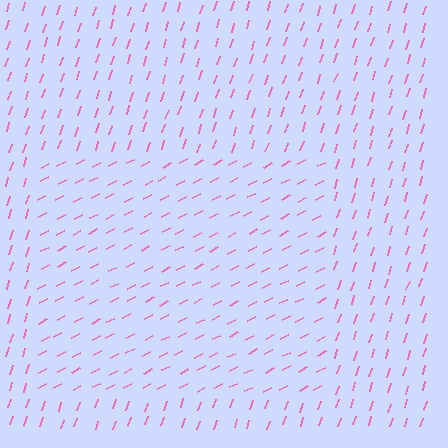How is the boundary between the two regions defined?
The boundary is defined purely by a change in line orientation (approximately 45 degrees difference). All lines are the same color and thickness.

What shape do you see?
I see a rectangle.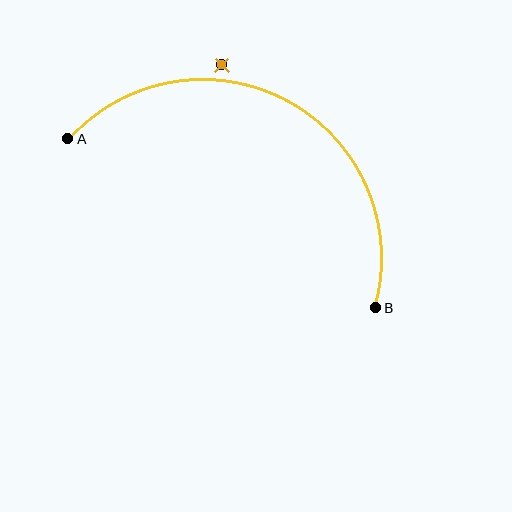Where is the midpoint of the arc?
The arc midpoint is the point on the curve farthest from the straight line joining A and B. It sits above that line.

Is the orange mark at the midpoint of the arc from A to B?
No — the orange mark does not lie on the arc at all. It sits slightly outside the curve.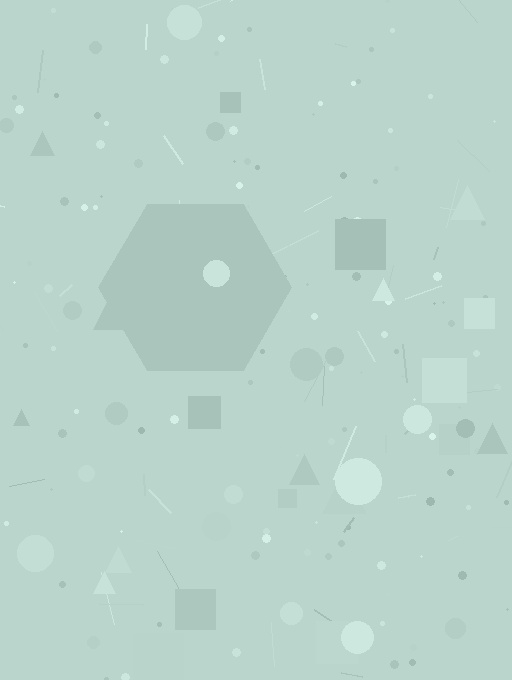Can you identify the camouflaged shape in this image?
The camouflaged shape is a hexagon.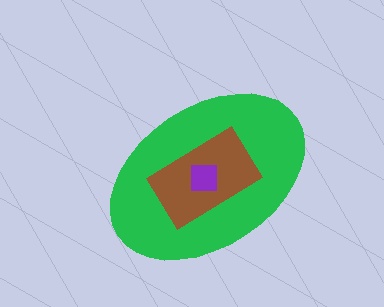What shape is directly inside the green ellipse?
The brown rectangle.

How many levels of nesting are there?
3.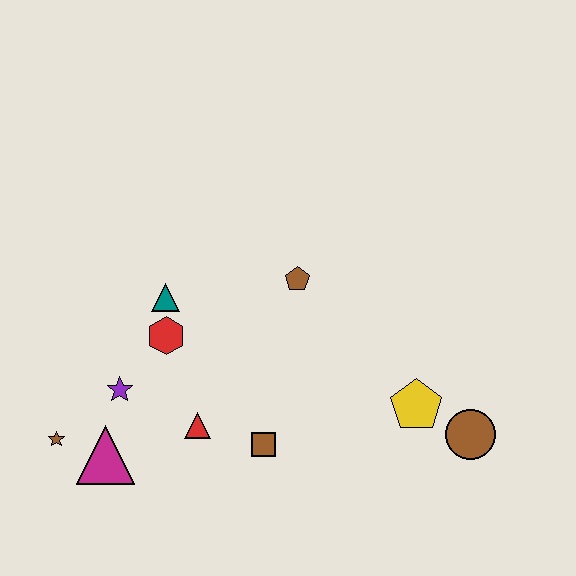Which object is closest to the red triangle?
The brown square is closest to the red triangle.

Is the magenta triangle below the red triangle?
Yes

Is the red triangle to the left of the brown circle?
Yes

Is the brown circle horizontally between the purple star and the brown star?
No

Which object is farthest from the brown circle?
The brown star is farthest from the brown circle.